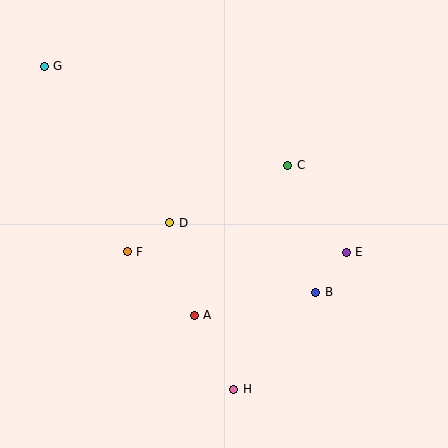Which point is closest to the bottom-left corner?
Point F is closest to the bottom-left corner.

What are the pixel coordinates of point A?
Point A is at (194, 315).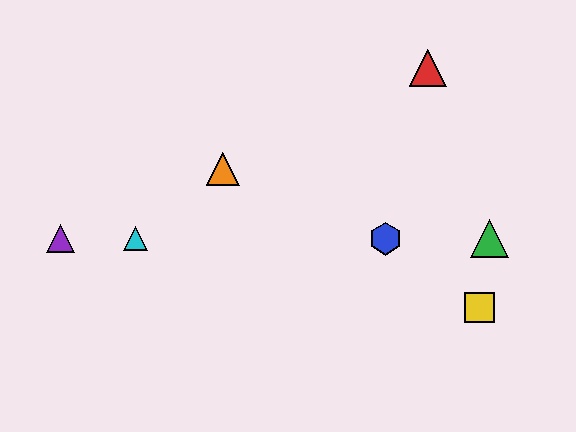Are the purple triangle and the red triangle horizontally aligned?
No, the purple triangle is at y≈239 and the red triangle is at y≈68.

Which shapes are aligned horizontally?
The blue hexagon, the green triangle, the purple triangle, the cyan triangle are aligned horizontally.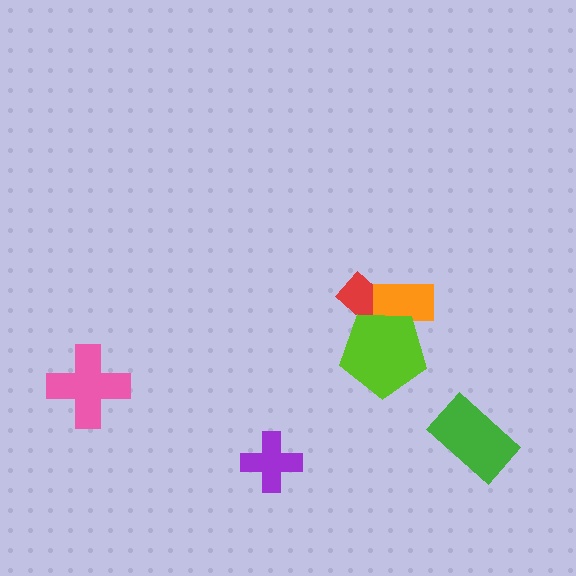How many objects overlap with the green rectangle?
0 objects overlap with the green rectangle.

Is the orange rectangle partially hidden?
Yes, it is partially covered by another shape.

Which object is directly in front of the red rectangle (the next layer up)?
The orange rectangle is directly in front of the red rectangle.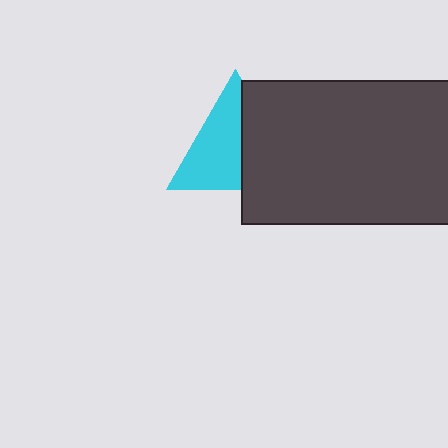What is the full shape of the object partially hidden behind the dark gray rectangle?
The partially hidden object is a cyan triangle.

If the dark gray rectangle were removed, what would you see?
You would see the complete cyan triangle.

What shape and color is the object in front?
The object in front is a dark gray rectangle.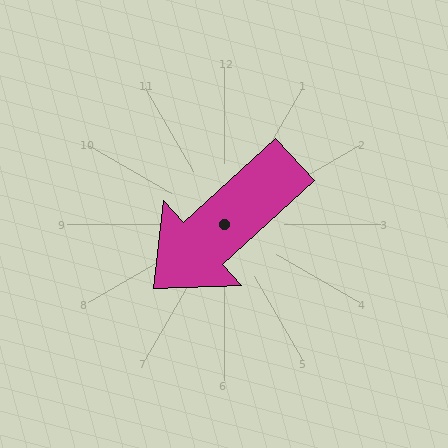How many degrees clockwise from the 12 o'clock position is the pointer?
Approximately 228 degrees.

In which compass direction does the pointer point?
Southwest.